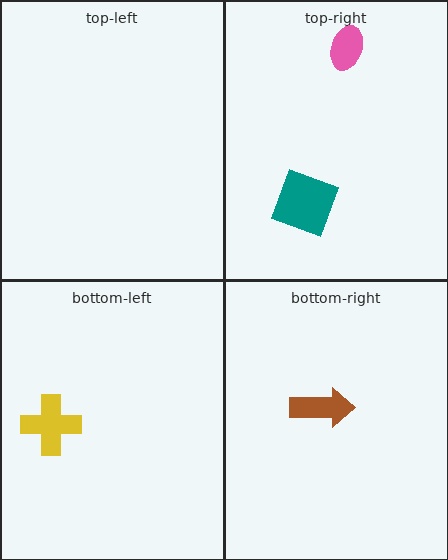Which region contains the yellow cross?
The bottom-left region.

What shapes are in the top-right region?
The teal diamond, the pink ellipse.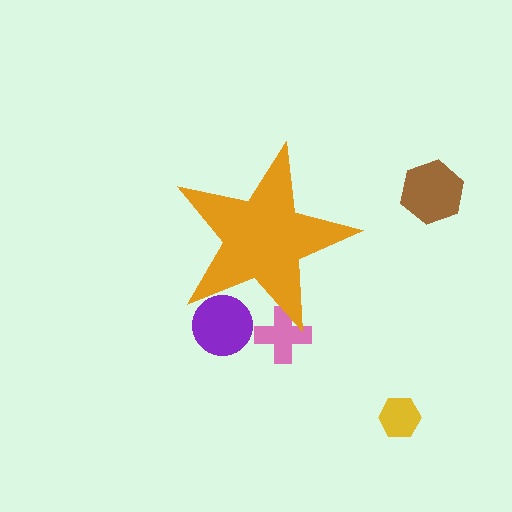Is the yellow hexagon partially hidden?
No, the yellow hexagon is fully visible.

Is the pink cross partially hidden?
Yes, the pink cross is partially hidden behind the orange star.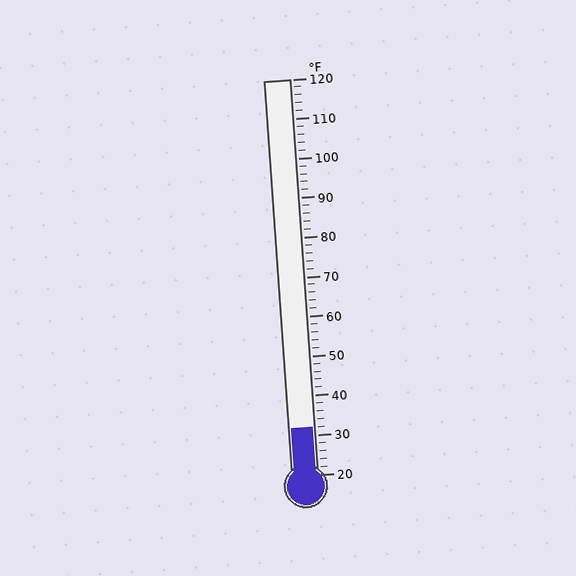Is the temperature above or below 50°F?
The temperature is below 50°F.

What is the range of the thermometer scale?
The thermometer scale ranges from 20°F to 120°F.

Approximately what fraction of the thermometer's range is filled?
The thermometer is filled to approximately 10% of its range.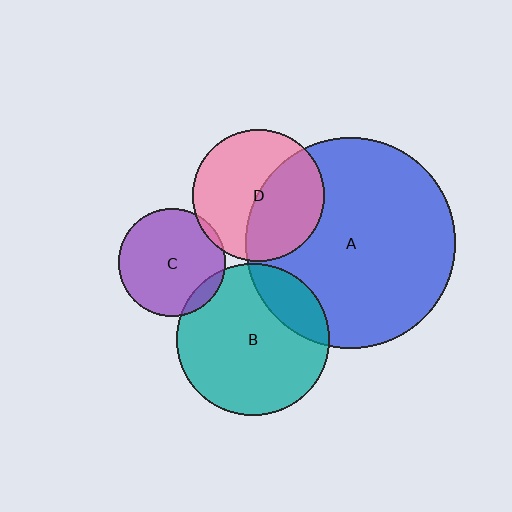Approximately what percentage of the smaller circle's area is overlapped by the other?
Approximately 5%.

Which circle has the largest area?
Circle A (blue).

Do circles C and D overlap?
Yes.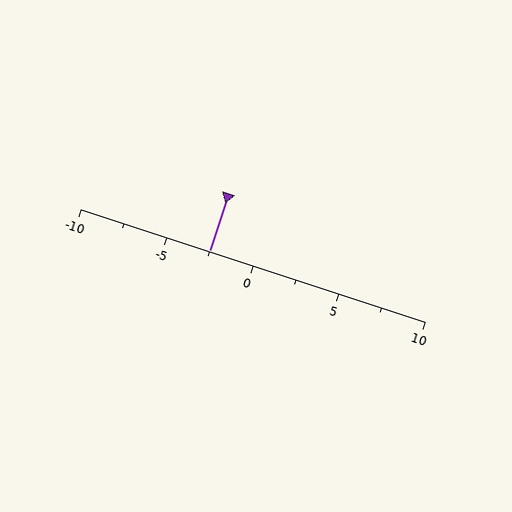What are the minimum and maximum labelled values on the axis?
The axis runs from -10 to 10.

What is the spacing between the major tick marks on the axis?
The major ticks are spaced 5 apart.